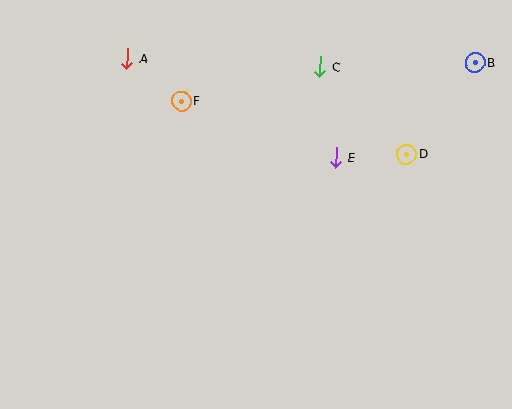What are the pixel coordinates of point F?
Point F is at (182, 101).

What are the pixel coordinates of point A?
Point A is at (127, 59).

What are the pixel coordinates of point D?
Point D is at (407, 154).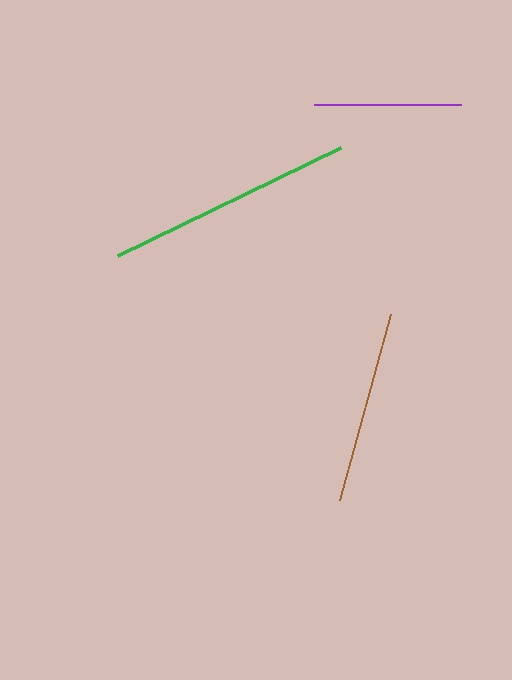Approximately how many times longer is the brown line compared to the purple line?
The brown line is approximately 1.3 times the length of the purple line.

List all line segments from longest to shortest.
From longest to shortest: green, brown, purple.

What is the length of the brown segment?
The brown segment is approximately 193 pixels long.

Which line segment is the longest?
The green line is the longest at approximately 248 pixels.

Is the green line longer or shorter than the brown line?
The green line is longer than the brown line.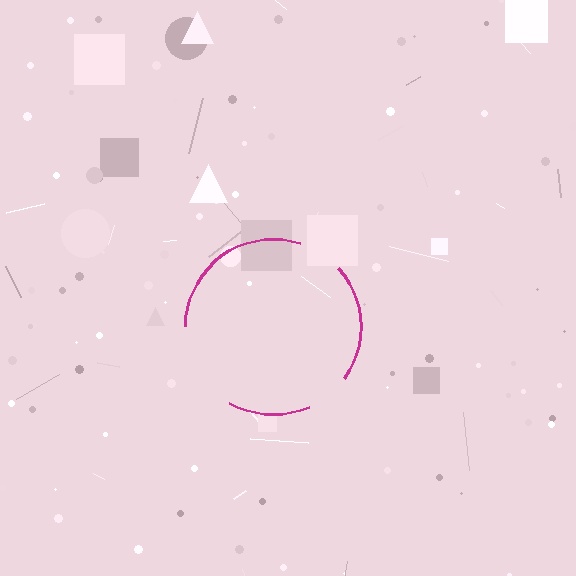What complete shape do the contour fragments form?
The contour fragments form a circle.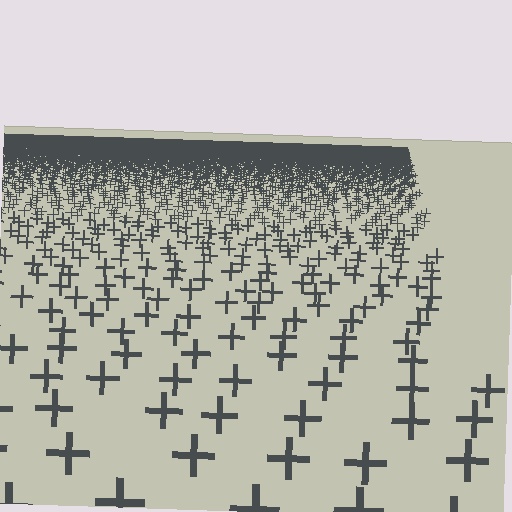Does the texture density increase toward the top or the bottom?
Density increases toward the top.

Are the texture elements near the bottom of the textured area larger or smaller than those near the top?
Larger. Near the bottom, elements are closer to the viewer and appear at a bigger on-screen size.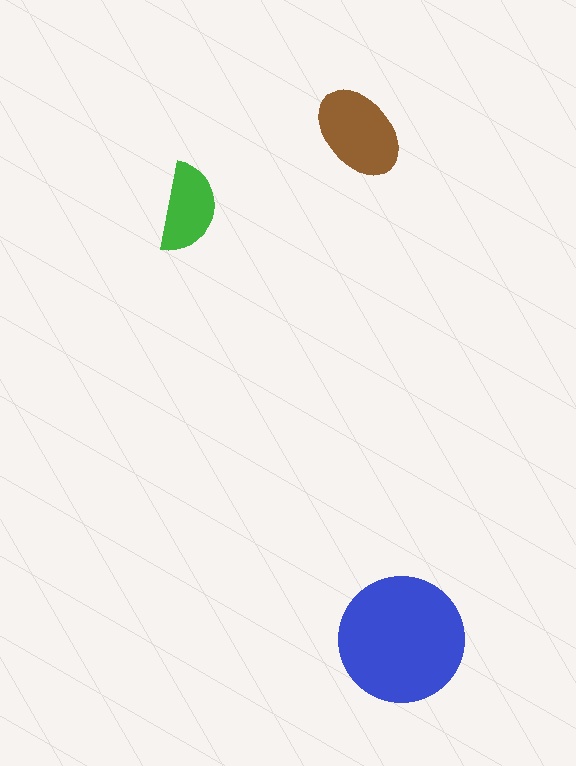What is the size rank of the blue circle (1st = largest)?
1st.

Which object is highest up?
The brown ellipse is topmost.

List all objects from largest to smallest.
The blue circle, the brown ellipse, the green semicircle.